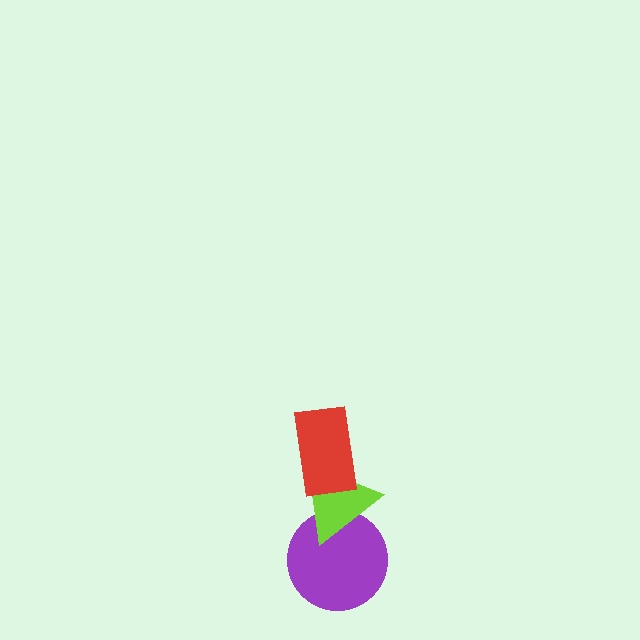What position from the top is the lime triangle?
The lime triangle is 2nd from the top.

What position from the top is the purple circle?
The purple circle is 3rd from the top.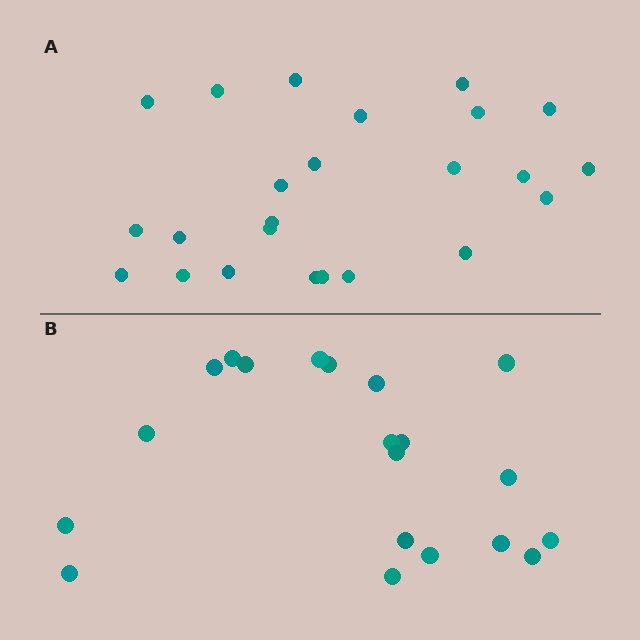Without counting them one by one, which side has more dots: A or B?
Region A (the top region) has more dots.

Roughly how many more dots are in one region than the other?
Region A has about 4 more dots than region B.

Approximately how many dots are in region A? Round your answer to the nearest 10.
About 20 dots. (The exact count is 24, which rounds to 20.)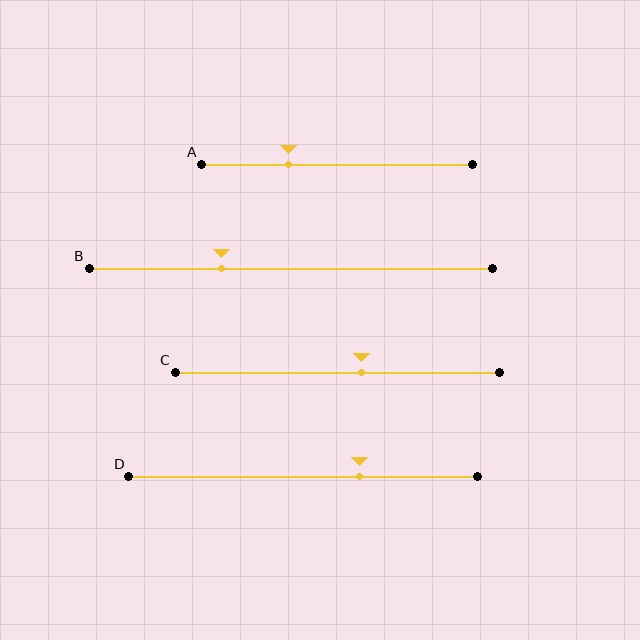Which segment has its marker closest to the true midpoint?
Segment C has its marker closest to the true midpoint.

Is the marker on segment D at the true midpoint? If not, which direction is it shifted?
No, the marker on segment D is shifted to the right by about 16% of the segment length.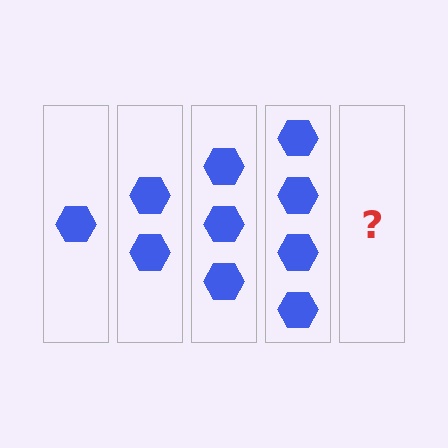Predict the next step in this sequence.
The next step is 5 hexagons.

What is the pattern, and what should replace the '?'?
The pattern is that each step adds one more hexagon. The '?' should be 5 hexagons.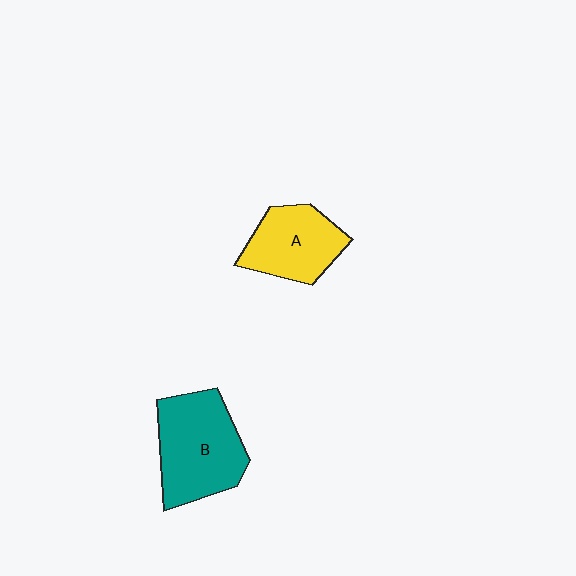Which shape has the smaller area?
Shape A (yellow).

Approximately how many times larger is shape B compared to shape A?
Approximately 1.4 times.